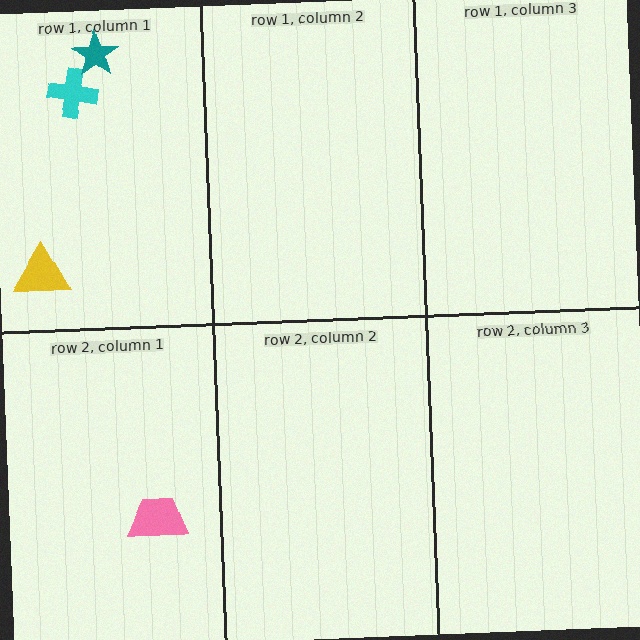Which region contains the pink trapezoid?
The row 2, column 1 region.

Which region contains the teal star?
The row 1, column 1 region.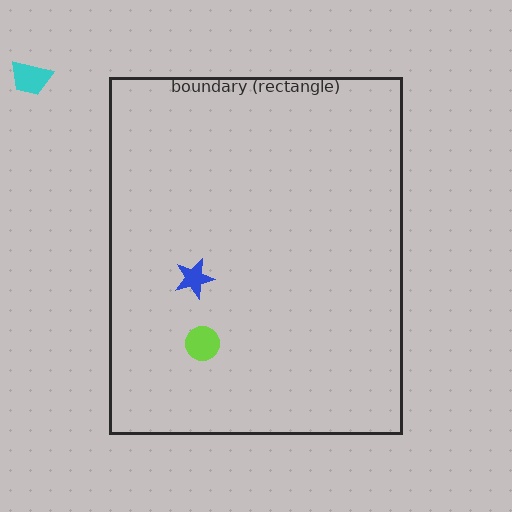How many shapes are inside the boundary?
2 inside, 1 outside.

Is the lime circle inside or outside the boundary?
Inside.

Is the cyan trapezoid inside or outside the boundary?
Outside.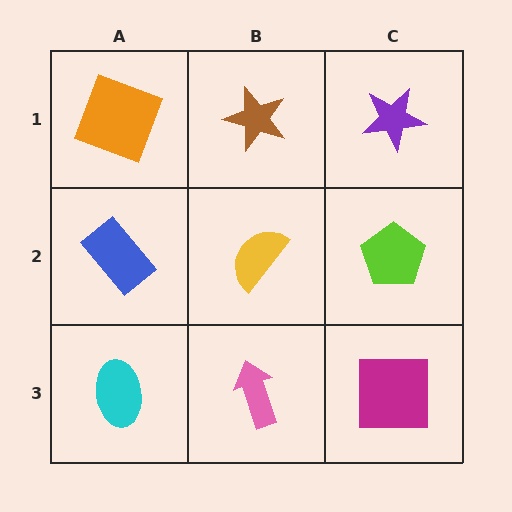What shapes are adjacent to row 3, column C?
A lime pentagon (row 2, column C), a pink arrow (row 3, column B).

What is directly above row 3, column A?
A blue rectangle.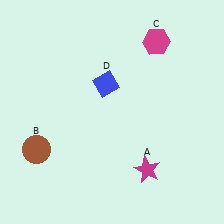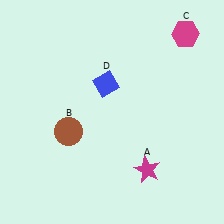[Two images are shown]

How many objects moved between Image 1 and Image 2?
2 objects moved between the two images.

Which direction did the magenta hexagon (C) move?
The magenta hexagon (C) moved right.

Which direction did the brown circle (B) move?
The brown circle (B) moved right.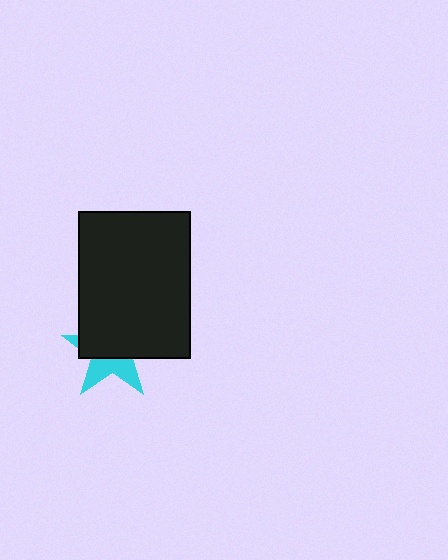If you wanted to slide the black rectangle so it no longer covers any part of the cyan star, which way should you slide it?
Slide it up — that is the most direct way to separate the two shapes.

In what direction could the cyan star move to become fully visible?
The cyan star could move down. That would shift it out from behind the black rectangle entirely.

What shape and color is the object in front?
The object in front is a black rectangle.